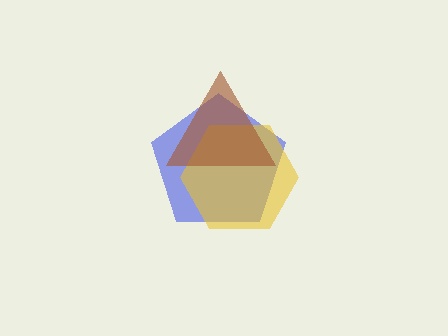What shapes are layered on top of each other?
The layered shapes are: a blue pentagon, a yellow hexagon, a brown triangle.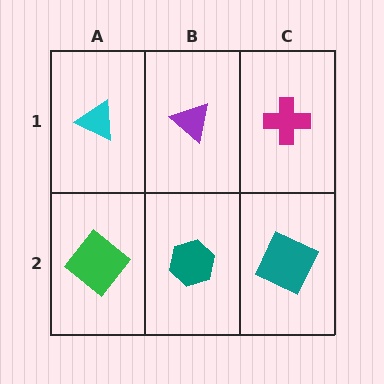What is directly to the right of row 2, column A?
A teal hexagon.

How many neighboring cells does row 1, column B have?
3.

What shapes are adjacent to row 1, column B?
A teal hexagon (row 2, column B), a cyan triangle (row 1, column A), a magenta cross (row 1, column C).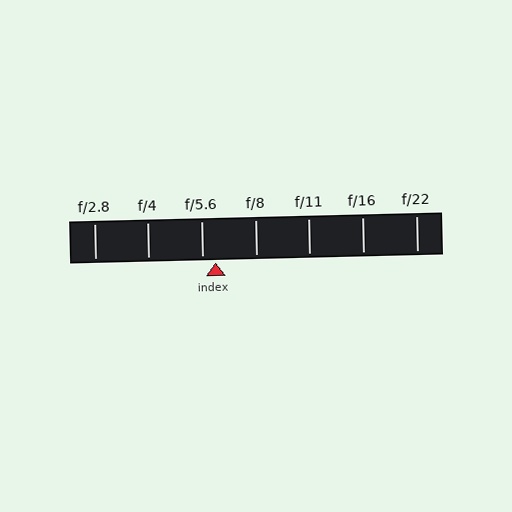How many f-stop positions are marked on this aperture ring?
There are 7 f-stop positions marked.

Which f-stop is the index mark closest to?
The index mark is closest to f/5.6.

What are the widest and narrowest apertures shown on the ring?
The widest aperture shown is f/2.8 and the narrowest is f/22.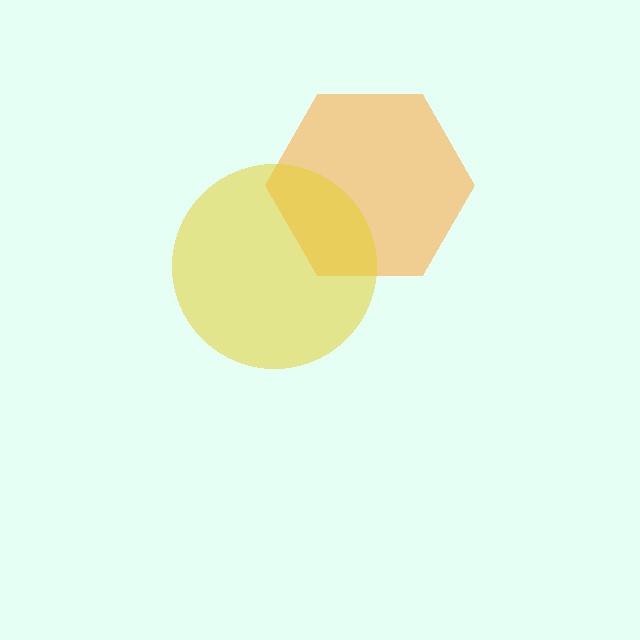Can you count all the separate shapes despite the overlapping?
Yes, there are 2 separate shapes.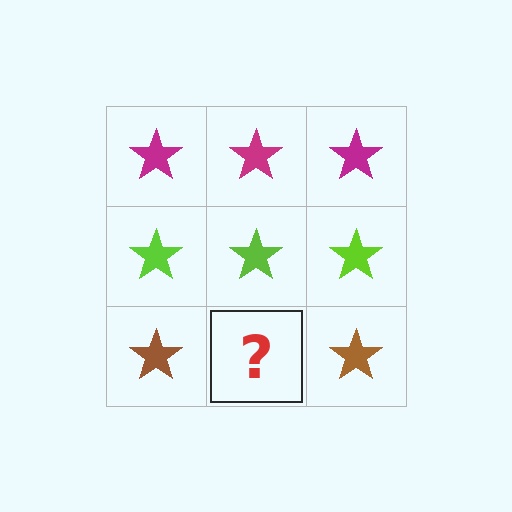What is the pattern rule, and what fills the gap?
The rule is that each row has a consistent color. The gap should be filled with a brown star.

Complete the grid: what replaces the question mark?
The question mark should be replaced with a brown star.